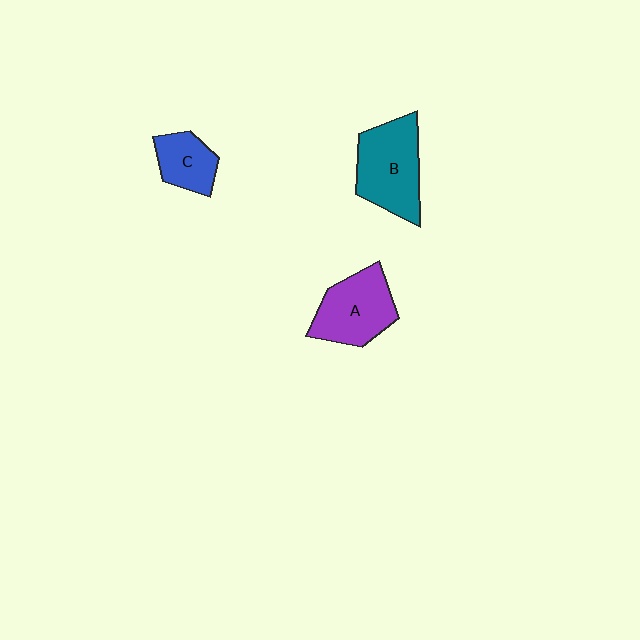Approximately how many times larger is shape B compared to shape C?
Approximately 1.9 times.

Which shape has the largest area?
Shape B (teal).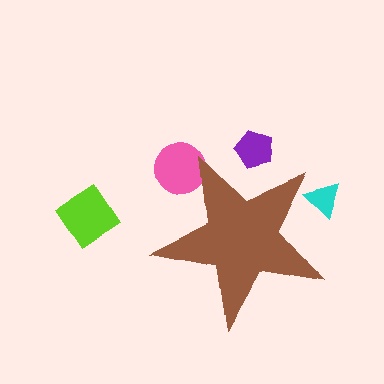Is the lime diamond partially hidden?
No, the lime diamond is fully visible.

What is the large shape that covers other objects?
A brown star.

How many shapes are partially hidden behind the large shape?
3 shapes are partially hidden.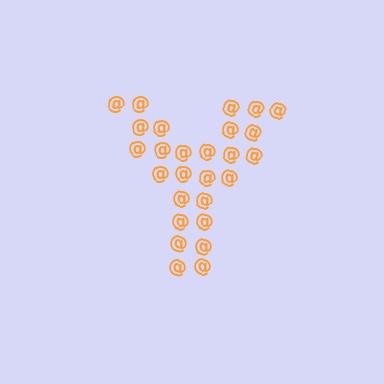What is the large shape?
The large shape is the letter Y.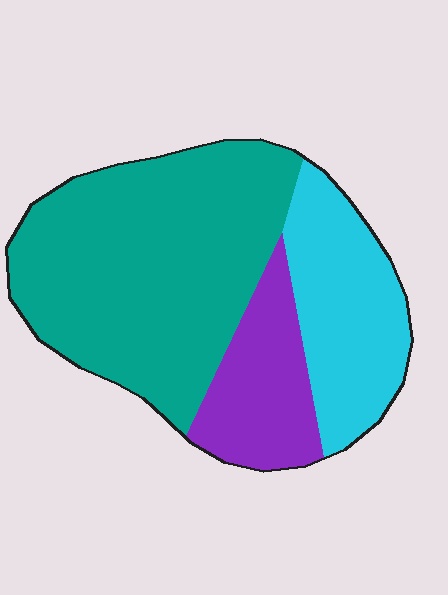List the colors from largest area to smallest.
From largest to smallest: teal, cyan, purple.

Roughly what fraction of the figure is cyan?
Cyan takes up about one quarter (1/4) of the figure.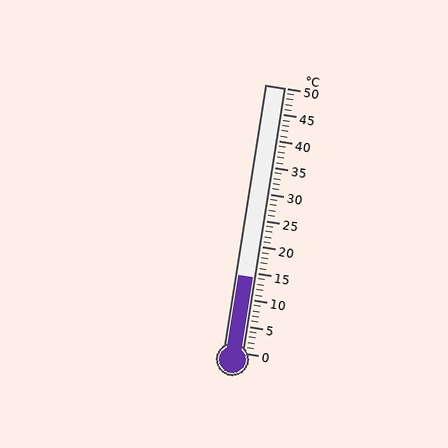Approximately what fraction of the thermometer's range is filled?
The thermometer is filled to approximately 30% of its range.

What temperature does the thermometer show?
The thermometer shows approximately 14°C.